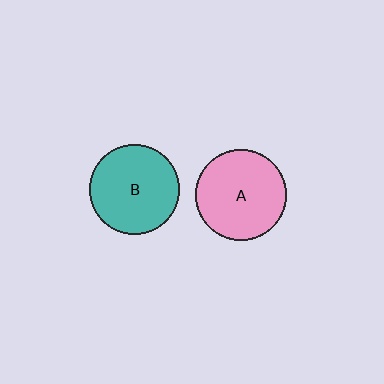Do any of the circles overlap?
No, none of the circles overlap.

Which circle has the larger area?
Circle A (pink).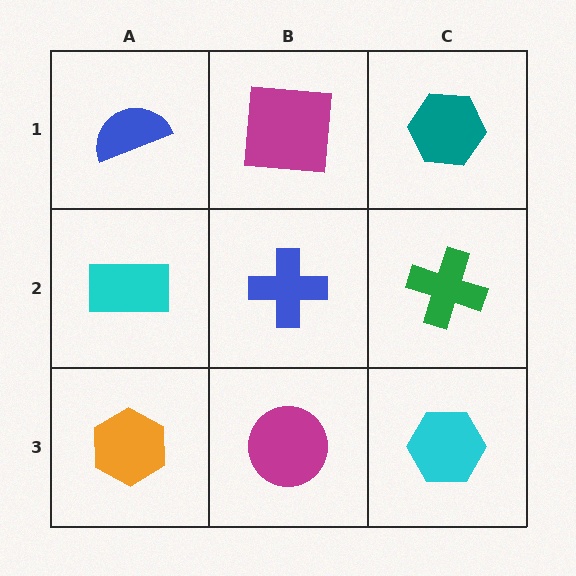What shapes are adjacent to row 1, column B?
A blue cross (row 2, column B), a blue semicircle (row 1, column A), a teal hexagon (row 1, column C).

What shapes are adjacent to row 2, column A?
A blue semicircle (row 1, column A), an orange hexagon (row 3, column A), a blue cross (row 2, column B).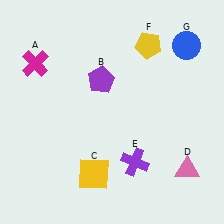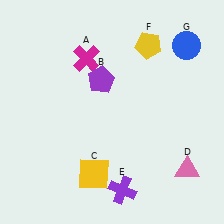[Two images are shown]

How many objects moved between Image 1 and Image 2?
2 objects moved between the two images.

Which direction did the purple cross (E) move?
The purple cross (E) moved down.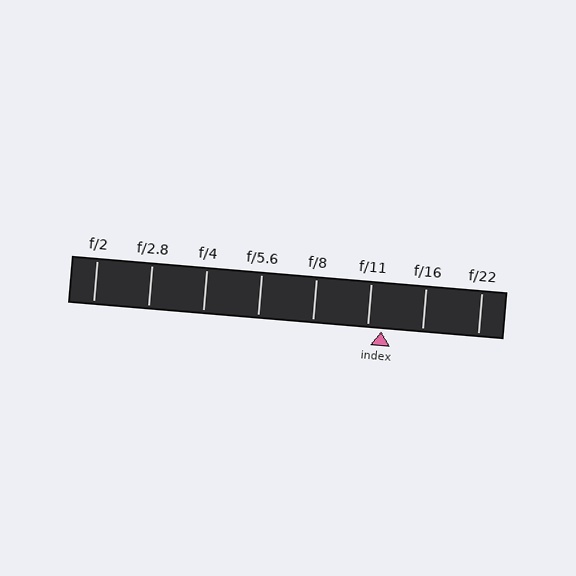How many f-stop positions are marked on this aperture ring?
There are 8 f-stop positions marked.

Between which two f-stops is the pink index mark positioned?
The index mark is between f/11 and f/16.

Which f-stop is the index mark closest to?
The index mark is closest to f/11.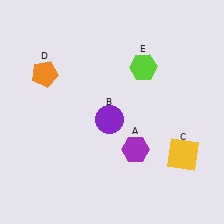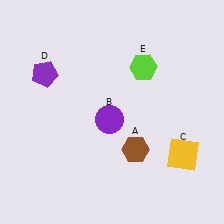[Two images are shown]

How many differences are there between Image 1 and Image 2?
There are 2 differences between the two images.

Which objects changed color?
A changed from purple to brown. D changed from orange to purple.